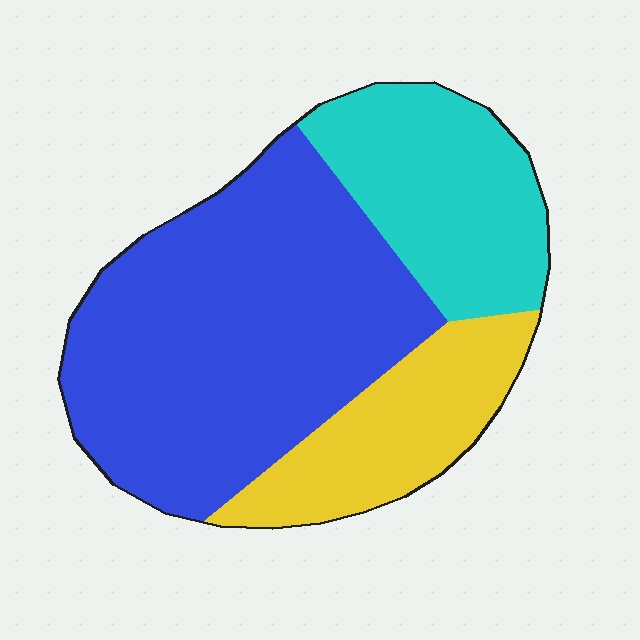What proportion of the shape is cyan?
Cyan covers 25% of the shape.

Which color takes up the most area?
Blue, at roughly 55%.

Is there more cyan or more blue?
Blue.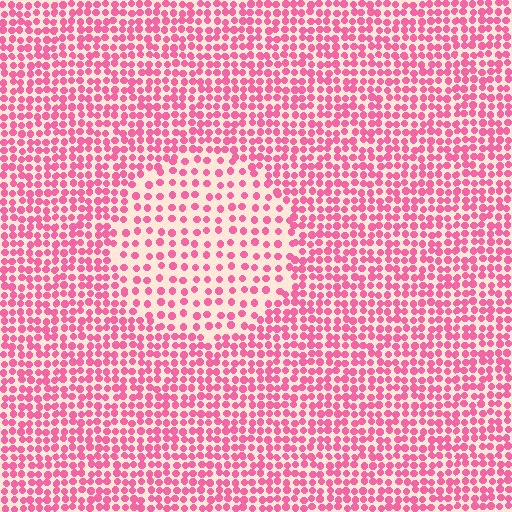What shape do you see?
I see a circle.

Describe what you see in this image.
The image contains small pink elements arranged at two different densities. A circle-shaped region is visible where the elements are less densely packed than the surrounding area.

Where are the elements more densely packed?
The elements are more densely packed outside the circle boundary.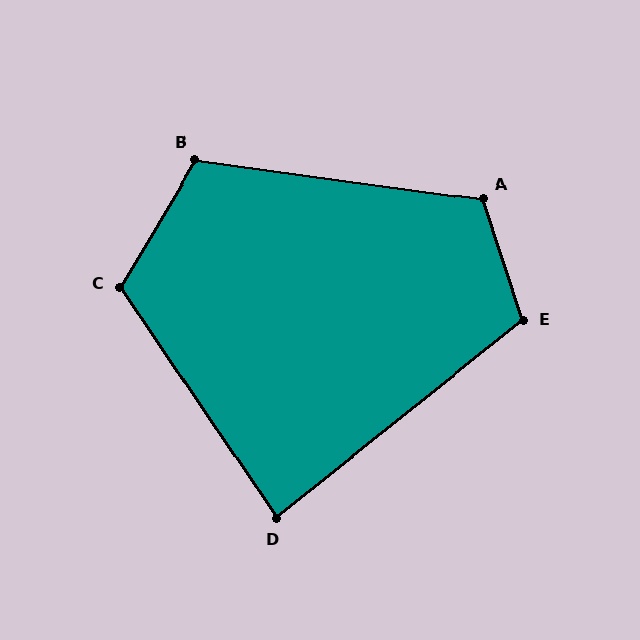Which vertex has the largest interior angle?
A, at approximately 116 degrees.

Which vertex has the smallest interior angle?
D, at approximately 85 degrees.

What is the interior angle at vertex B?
Approximately 113 degrees (obtuse).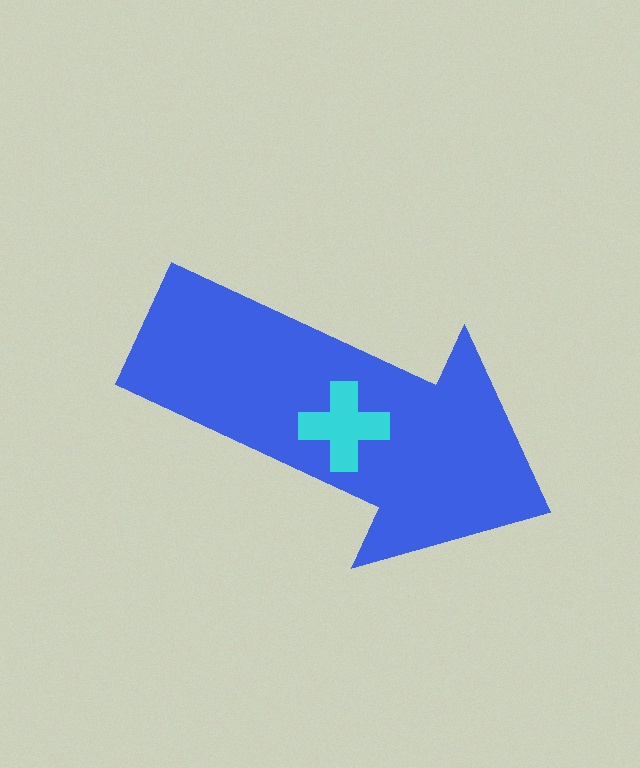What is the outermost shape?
The blue arrow.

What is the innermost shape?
The cyan cross.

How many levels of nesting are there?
2.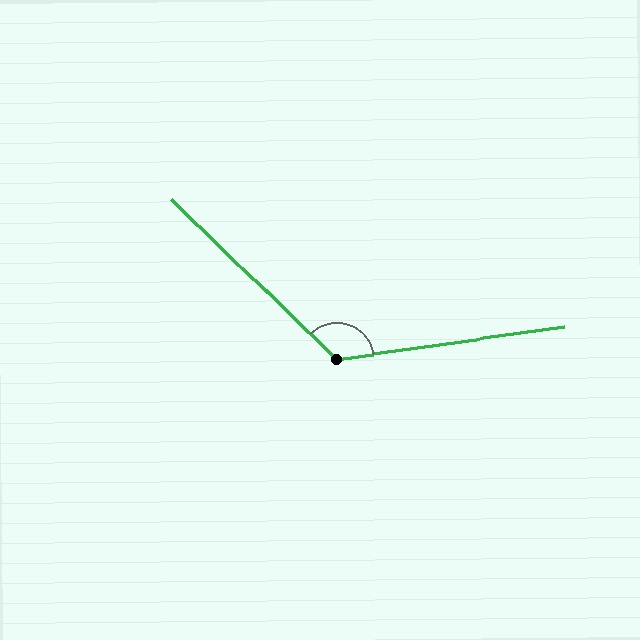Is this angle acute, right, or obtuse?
It is obtuse.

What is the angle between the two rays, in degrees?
Approximately 128 degrees.